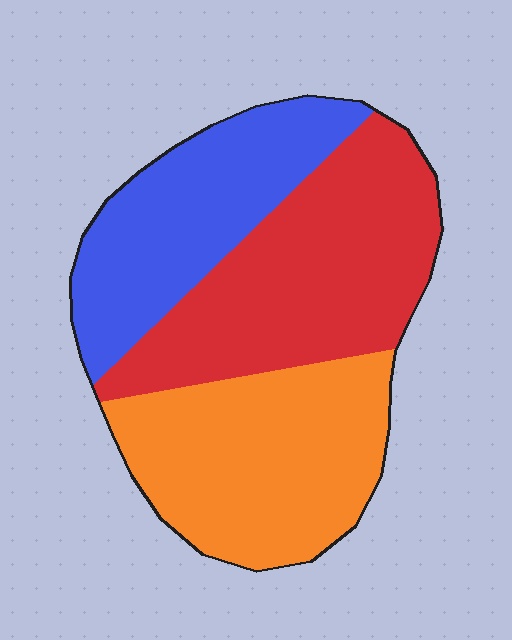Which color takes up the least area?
Blue, at roughly 30%.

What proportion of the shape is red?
Red covers about 40% of the shape.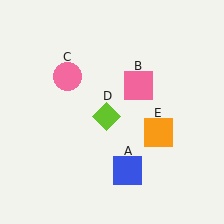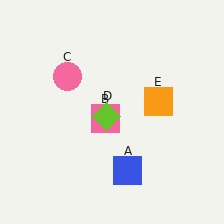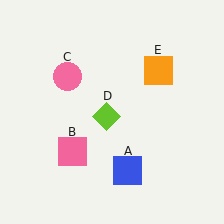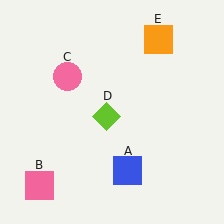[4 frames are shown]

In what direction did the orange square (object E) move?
The orange square (object E) moved up.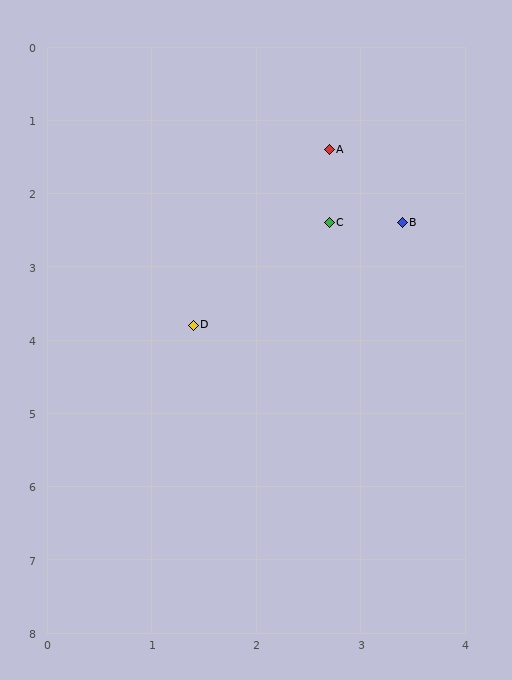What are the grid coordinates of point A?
Point A is at approximately (2.7, 1.4).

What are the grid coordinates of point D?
Point D is at approximately (1.4, 3.8).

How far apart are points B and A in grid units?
Points B and A are about 1.2 grid units apart.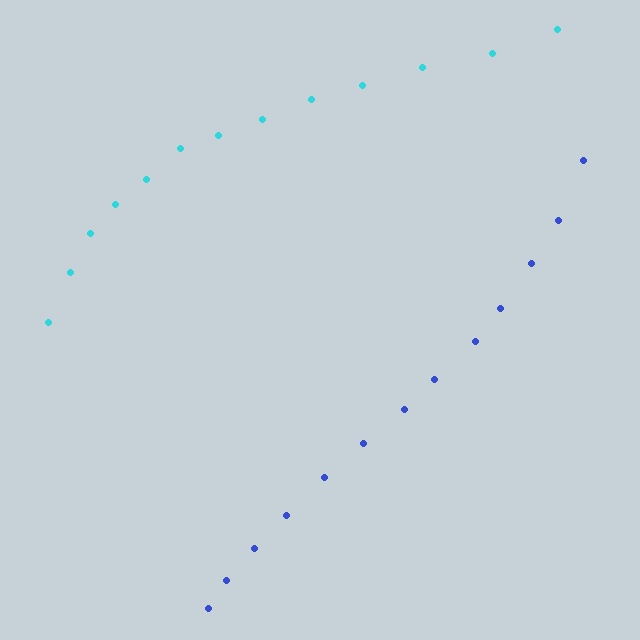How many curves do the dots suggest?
There are 2 distinct paths.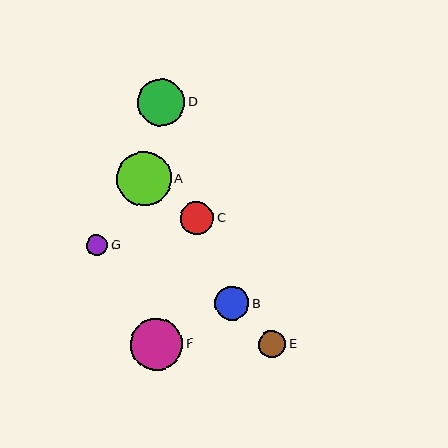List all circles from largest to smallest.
From largest to smallest: A, F, D, B, C, E, G.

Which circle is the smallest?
Circle G is the smallest with a size of approximately 21 pixels.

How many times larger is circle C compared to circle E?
Circle C is approximately 1.2 times the size of circle E.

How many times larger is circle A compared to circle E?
Circle A is approximately 2.0 times the size of circle E.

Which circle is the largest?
Circle A is the largest with a size of approximately 54 pixels.